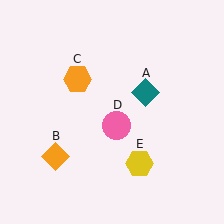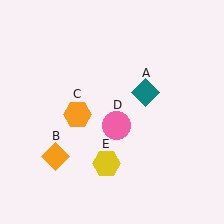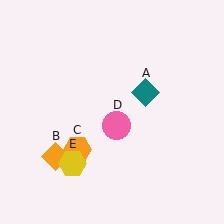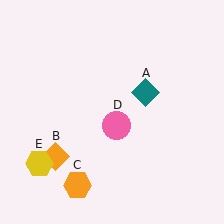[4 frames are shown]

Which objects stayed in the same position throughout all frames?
Teal diamond (object A) and orange diamond (object B) and pink circle (object D) remained stationary.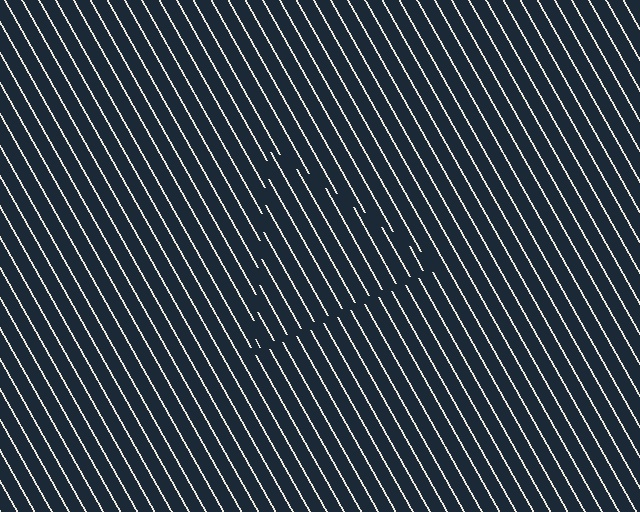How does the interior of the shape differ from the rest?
The interior of the shape contains the same grating, shifted by half a period — the contour is defined by the phase discontinuity where line-ends from the inner and outer gratings abut.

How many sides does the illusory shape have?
3 sides — the line-ends trace a triangle.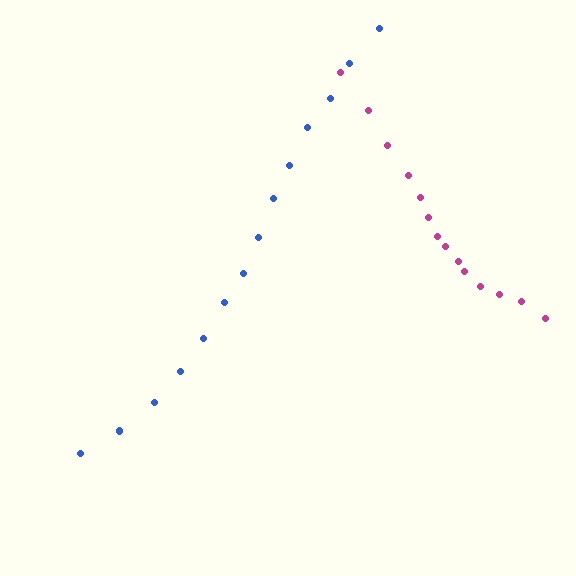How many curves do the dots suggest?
There are 2 distinct paths.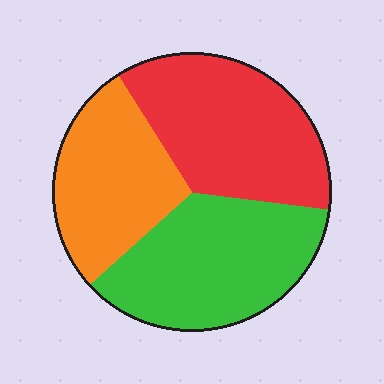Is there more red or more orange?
Red.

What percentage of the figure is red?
Red takes up between a quarter and a half of the figure.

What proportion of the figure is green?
Green takes up about three eighths (3/8) of the figure.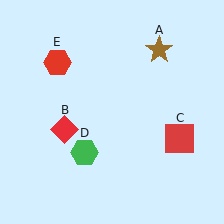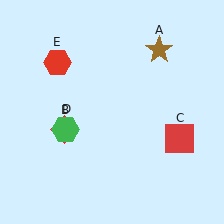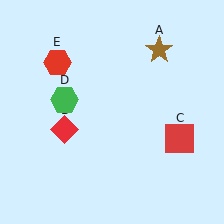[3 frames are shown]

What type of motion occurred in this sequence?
The green hexagon (object D) rotated clockwise around the center of the scene.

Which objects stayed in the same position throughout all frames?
Brown star (object A) and red diamond (object B) and red square (object C) and red hexagon (object E) remained stationary.